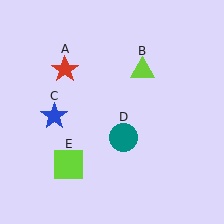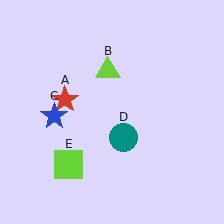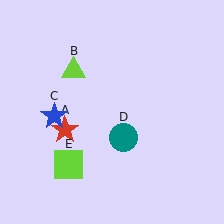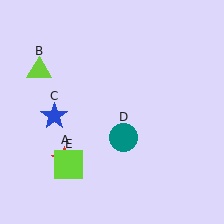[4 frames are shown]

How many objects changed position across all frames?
2 objects changed position: red star (object A), lime triangle (object B).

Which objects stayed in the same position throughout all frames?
Blue star (object C) and teal circle (object D) and lime square (object E) remained stationary.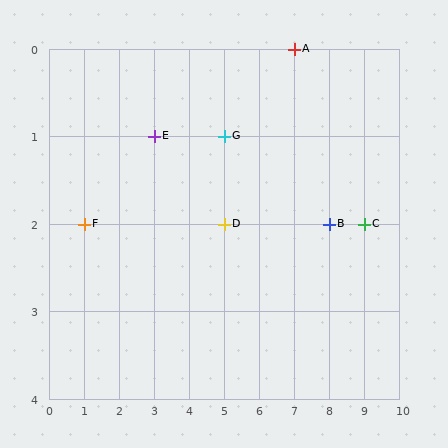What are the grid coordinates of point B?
Point B is at grid coordinates (8, 2).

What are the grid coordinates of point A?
Point A is at grid coordinates (7, 0).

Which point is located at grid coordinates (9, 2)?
Point C is at (9, 2).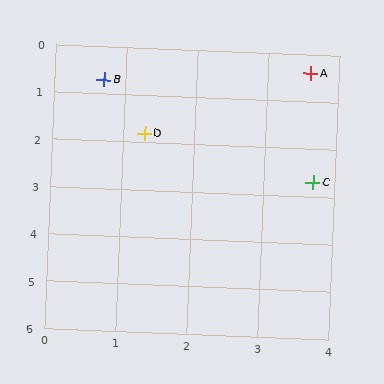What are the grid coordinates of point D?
Point D is at approximately (1.3, 1.8).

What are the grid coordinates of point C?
Point C is at approximately (3.7, 2.7).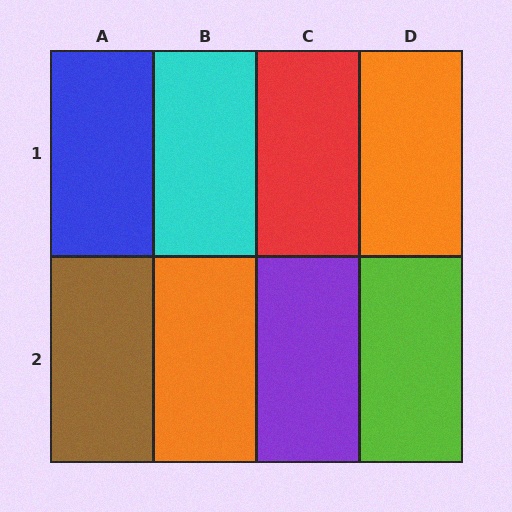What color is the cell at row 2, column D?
Lime.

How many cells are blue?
1 cell is blue.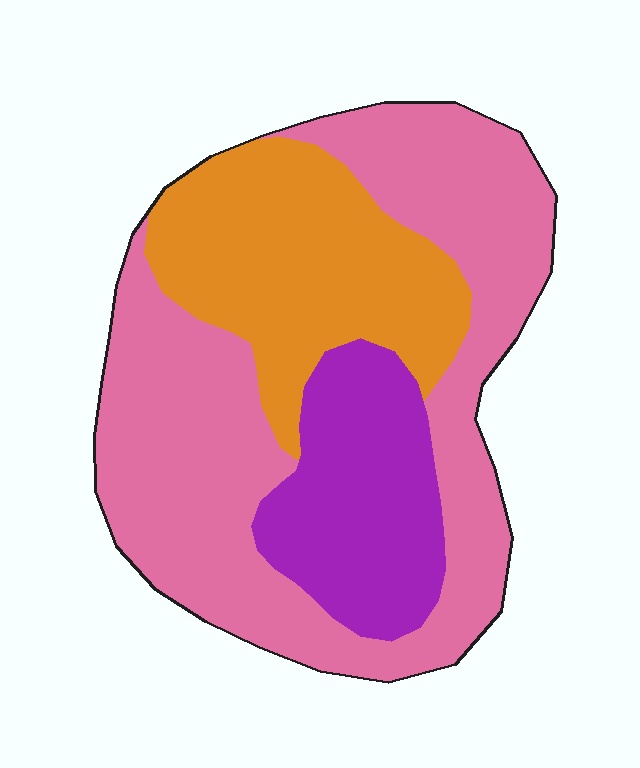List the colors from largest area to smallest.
From largest to smallest: pink, orange, purple.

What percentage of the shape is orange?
Orange covers roughly 25% of the shape.